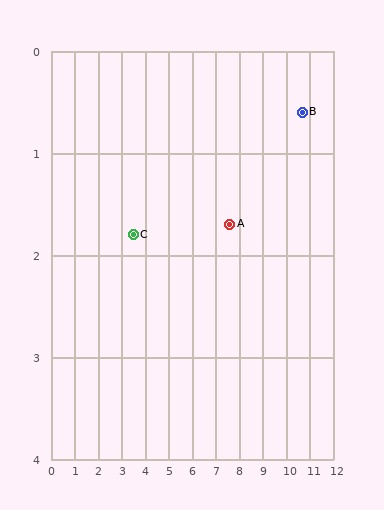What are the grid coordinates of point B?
Point B is at approximately (10.7, 0.6).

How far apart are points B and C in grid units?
Points B and C are about 7.3 grid units apart.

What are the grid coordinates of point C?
Point C is at approximately (3.5, 1.8).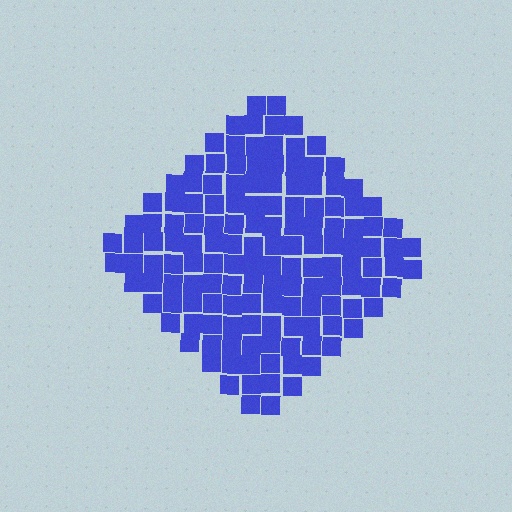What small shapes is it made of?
It is made of small squares.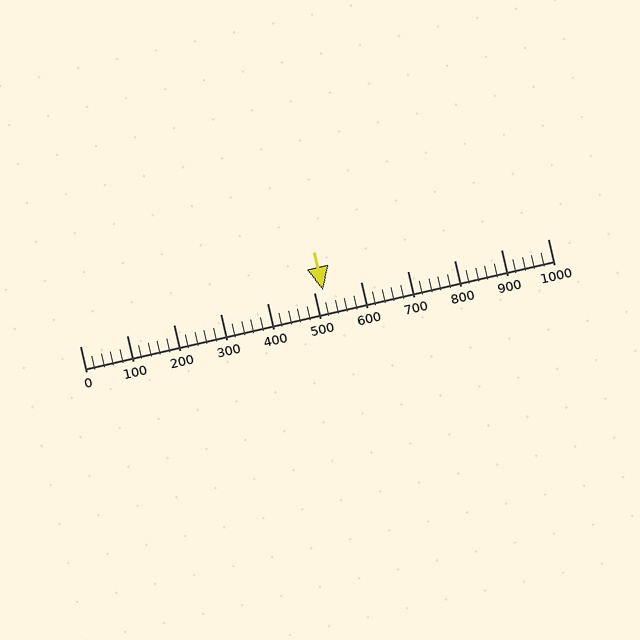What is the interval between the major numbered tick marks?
The major tick marks are spaced 100 units apart.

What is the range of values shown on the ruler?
The ruler shows values from 0 to 1000.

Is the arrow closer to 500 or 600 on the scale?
The arrow is closer to 500.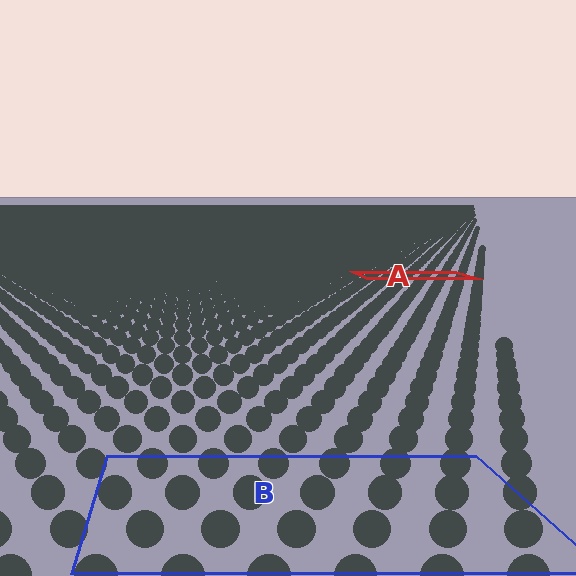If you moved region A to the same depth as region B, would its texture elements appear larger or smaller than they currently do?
They would appear larger. At a closer depth, the same texture elements are projected at a bigger on-screen size.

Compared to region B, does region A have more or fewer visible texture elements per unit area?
Region A has more texture elements per unit area — they are packed more densely because it is farther away.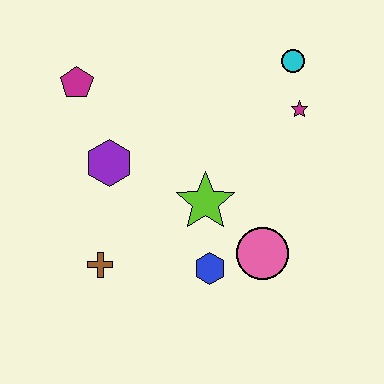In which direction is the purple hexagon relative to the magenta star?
The purple hexagon is to the left of the magenta star.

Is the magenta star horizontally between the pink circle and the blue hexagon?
No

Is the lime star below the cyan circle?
Yes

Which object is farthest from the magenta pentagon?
The pink circle is farthest from the magenta pentagon.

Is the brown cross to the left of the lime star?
Yes